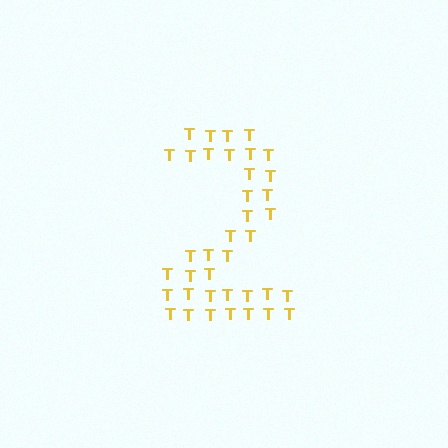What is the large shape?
The large shape is the digit 2.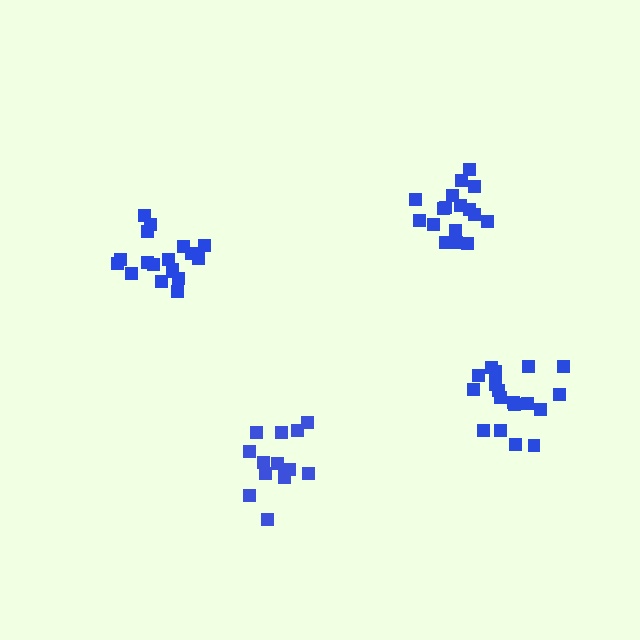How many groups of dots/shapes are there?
There are 4 groups.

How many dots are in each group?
Group 1: 14 dots, Group 2: 18 dots, Group 3: 17 dots, Group 4: 18 dots (67 total).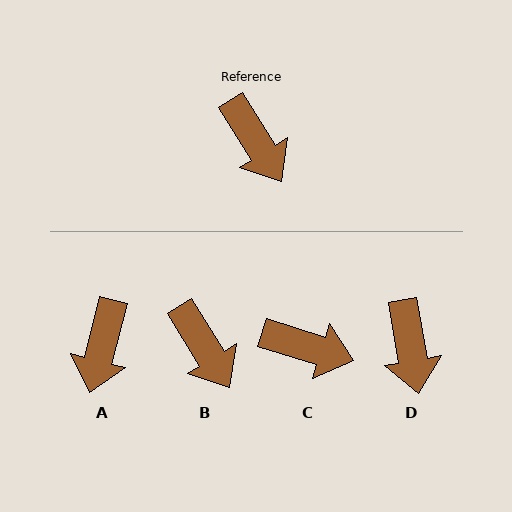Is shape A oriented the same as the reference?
No, it is off by about 46 degrees.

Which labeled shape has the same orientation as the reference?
B.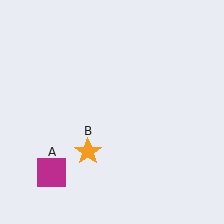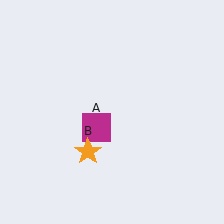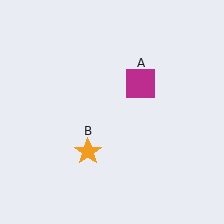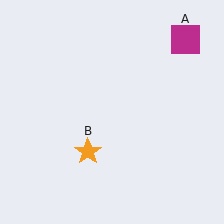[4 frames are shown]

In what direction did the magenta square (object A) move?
The magenta square (object A) moved up and to the right.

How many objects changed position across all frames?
1 object changed position: magenta square (object A).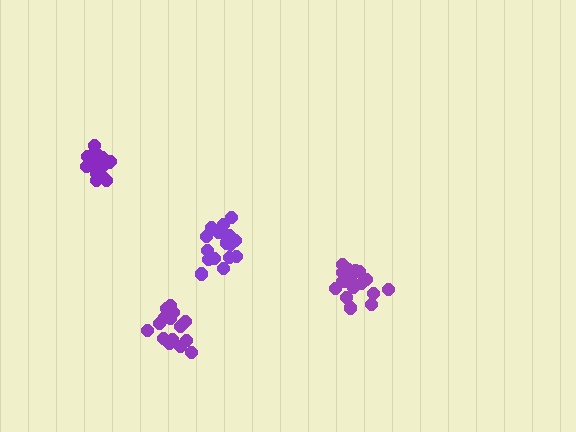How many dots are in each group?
Group 1: 18 dots, Group 2: 19 dots, Group 3: 15 dots, Group 4: 16 dots (68 total).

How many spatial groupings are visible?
There are 4 spatial groupings.